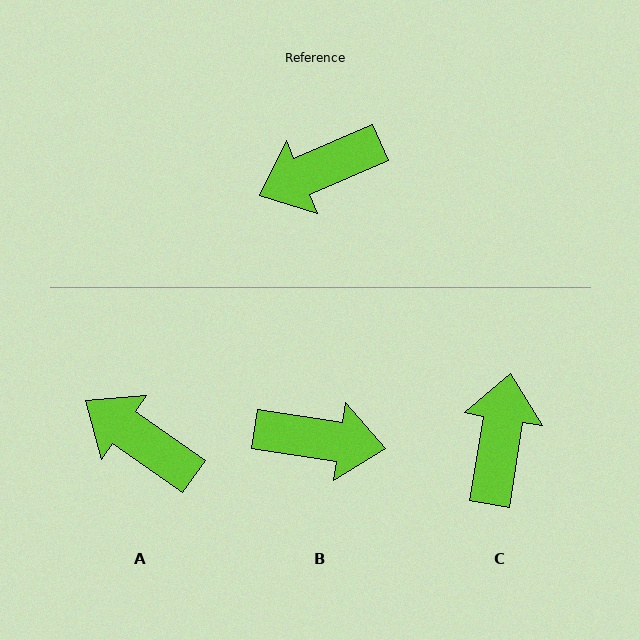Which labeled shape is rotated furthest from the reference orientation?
B, about 148 degrees away.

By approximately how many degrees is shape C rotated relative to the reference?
Approximately 123 degrees clockwise.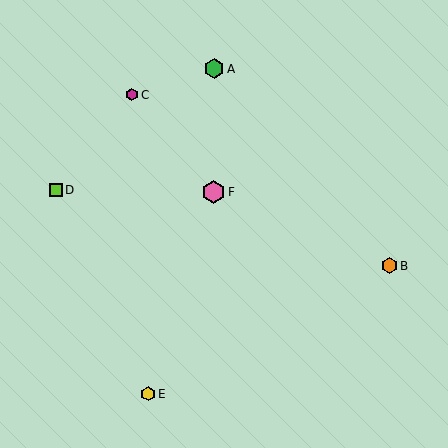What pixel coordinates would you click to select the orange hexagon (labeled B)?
Click at (389, 266) to select the orange hexagon B.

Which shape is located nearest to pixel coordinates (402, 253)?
The orange hexagon (labeled B) at (389, 266) is nearest to that location.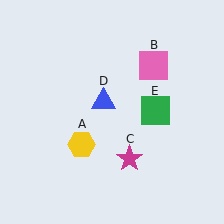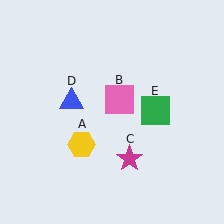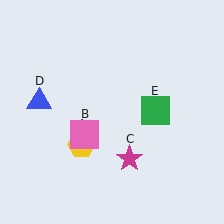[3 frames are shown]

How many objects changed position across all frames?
2 objects changed position: pink square (object B), blue triangle (object D).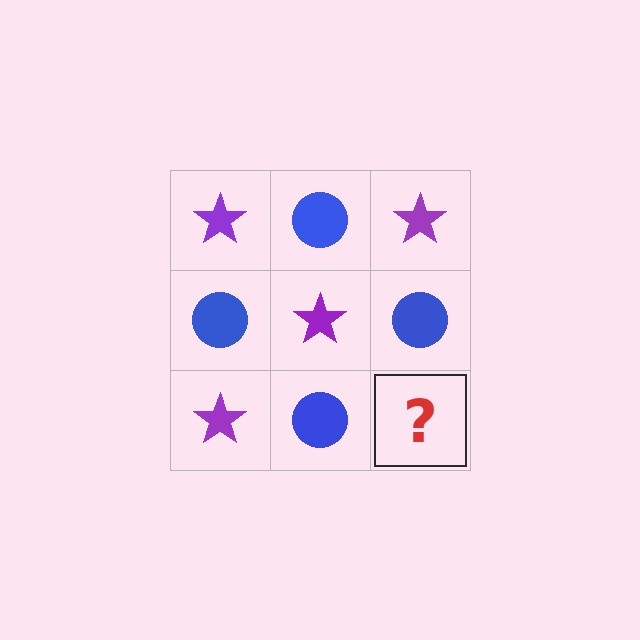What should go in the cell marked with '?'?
The missing cell should contain a purple star.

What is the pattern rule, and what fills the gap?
The rule is that it alternates purple star and blue circle in a checkerboard pattern. The gap should be filled with a purple star.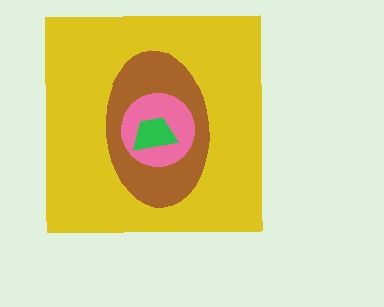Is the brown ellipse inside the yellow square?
Yes.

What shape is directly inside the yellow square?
The brown ellipse.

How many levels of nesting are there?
4.